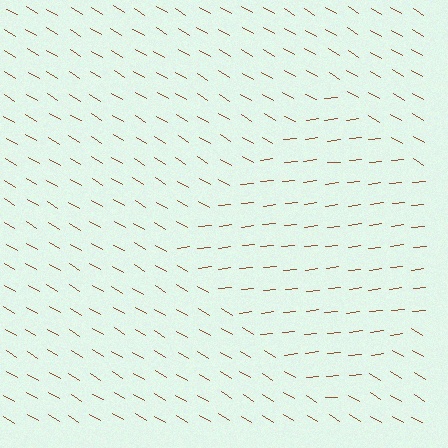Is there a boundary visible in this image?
Yes, there is a texture boundary formed by a change in line orientation.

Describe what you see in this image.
The image is filled with small brown line segments. A diamond region in the image has lines oriented differently from the surrounding lines, creating a visible texture boundary.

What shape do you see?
I see a diamond.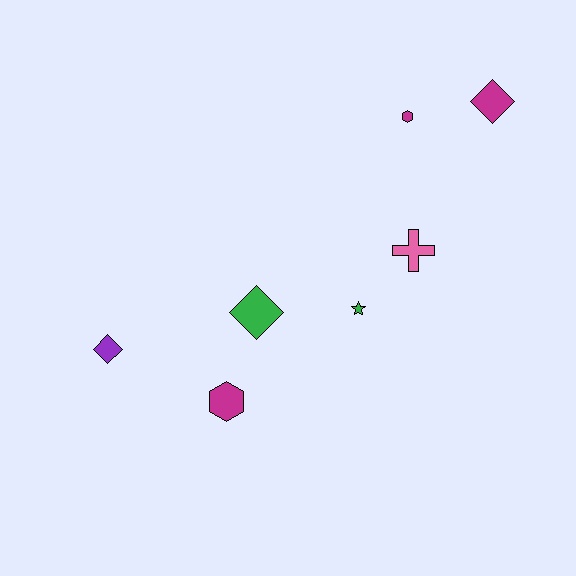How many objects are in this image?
There are 7 objects.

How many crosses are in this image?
There is 1 cross.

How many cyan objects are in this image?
There are no cyan objects.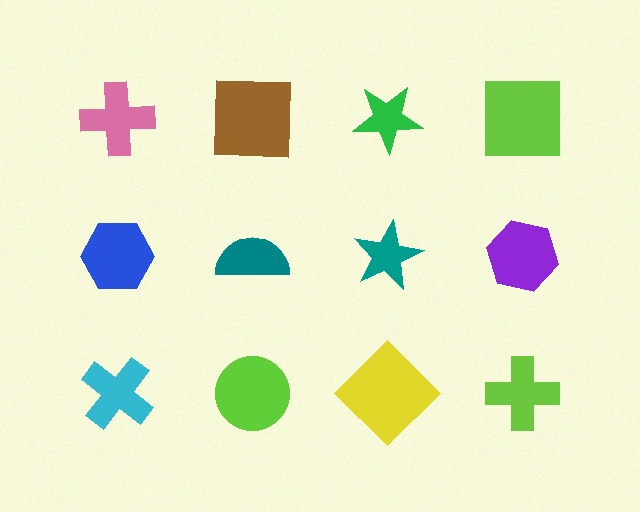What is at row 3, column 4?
A lime cross.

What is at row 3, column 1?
A cyan cross.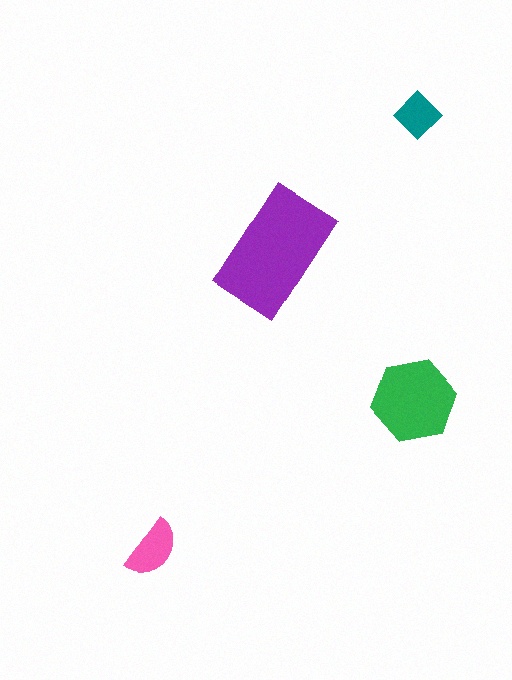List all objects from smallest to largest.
The teal diamond, the pink semicircle, the green hexagon, the purple rectangle.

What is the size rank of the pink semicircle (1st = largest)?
3rd.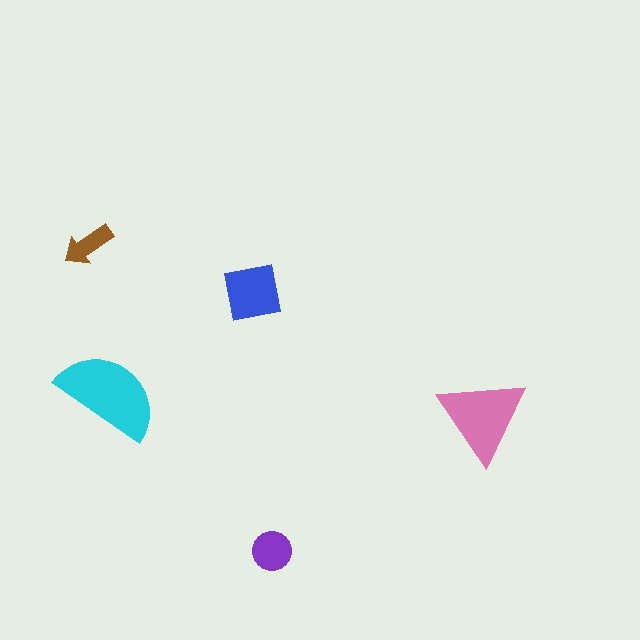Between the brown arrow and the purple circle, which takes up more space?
The purple circle.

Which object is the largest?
The cyan semicircle.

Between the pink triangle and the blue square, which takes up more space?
The pink triangle.